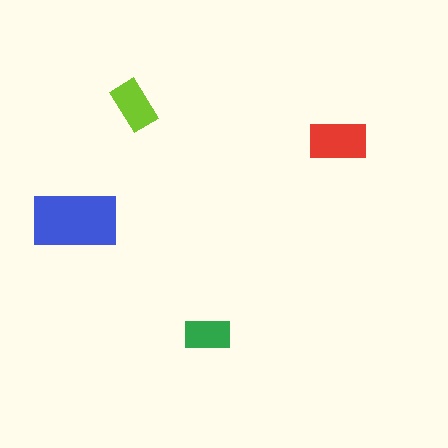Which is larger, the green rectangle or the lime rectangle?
The lime one.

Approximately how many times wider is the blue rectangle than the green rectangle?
About 2 times wider.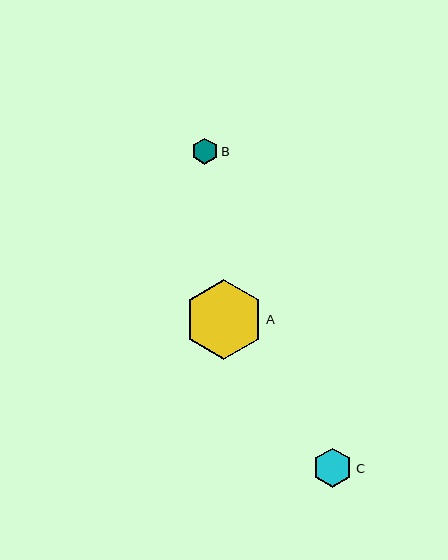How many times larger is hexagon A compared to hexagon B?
Hexagon A is approximately 3.0 times the size of hexagon B.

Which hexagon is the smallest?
Hexagon B is the smallest with a size of approximately 26 pixels.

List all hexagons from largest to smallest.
From largest to smallest: A, C, B.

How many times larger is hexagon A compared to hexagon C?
Hexagon A is approximately 2.0 times the size of hexagon C.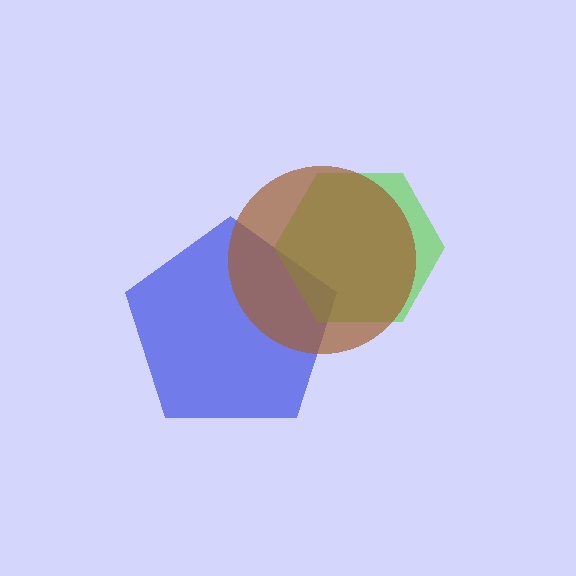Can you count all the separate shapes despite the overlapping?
Yes, there are 3 separate shapes.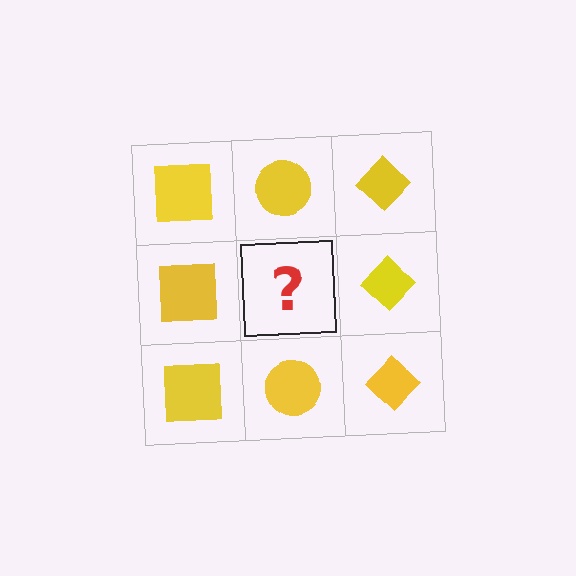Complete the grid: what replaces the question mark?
The question mark should be replaced with a yellow circle.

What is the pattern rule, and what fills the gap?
The rule is that each column has a consistent shape. The gap should be filled with a yellow circle.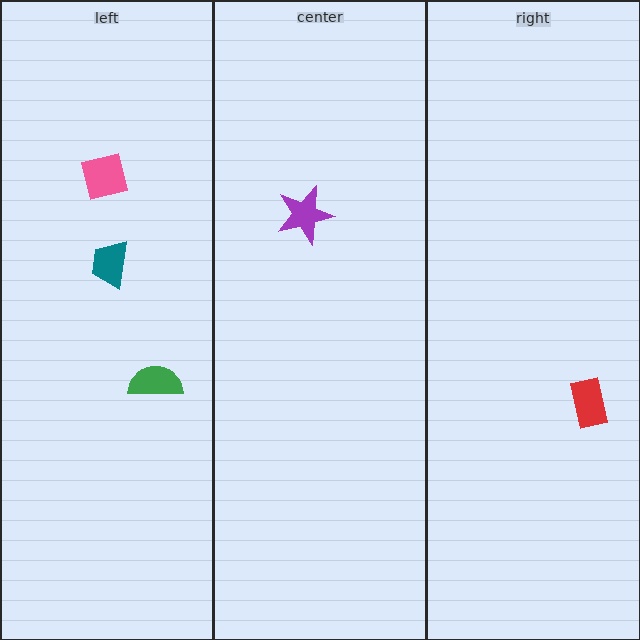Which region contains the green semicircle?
The left region.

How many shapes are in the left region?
3.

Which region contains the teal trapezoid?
The left region.